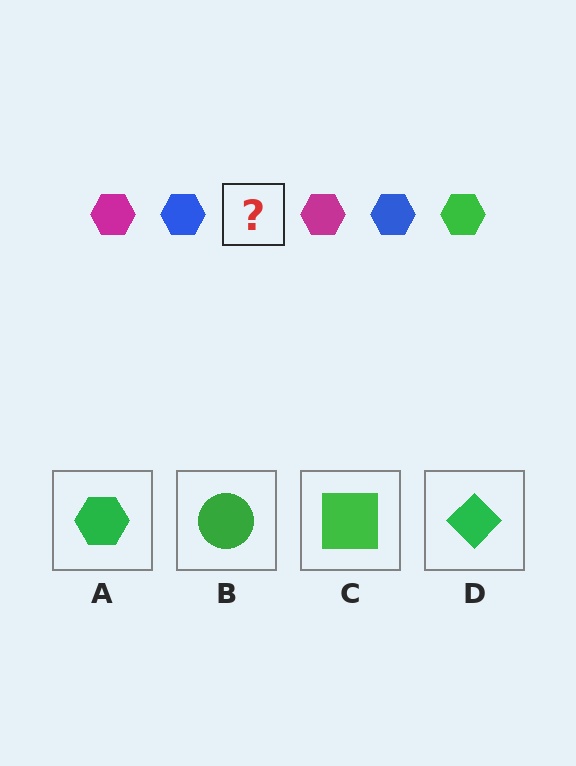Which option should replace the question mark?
Option A.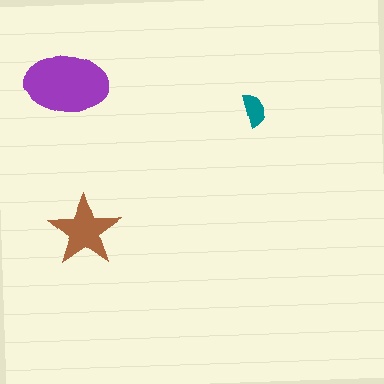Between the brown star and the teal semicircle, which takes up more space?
The brown star.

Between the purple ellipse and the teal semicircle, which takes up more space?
The purple ellipse.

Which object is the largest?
The purple ellipse.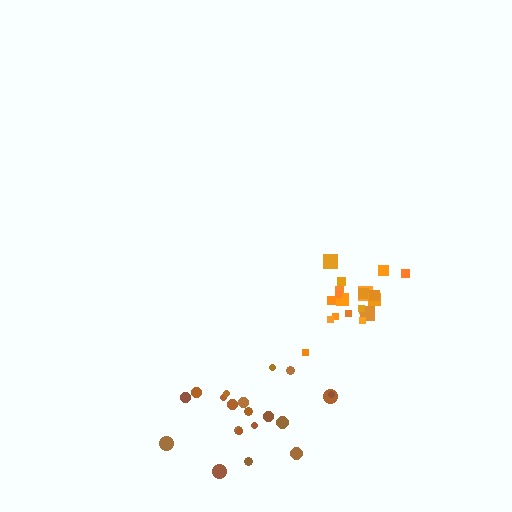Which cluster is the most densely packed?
Orange.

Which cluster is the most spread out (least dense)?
Brown.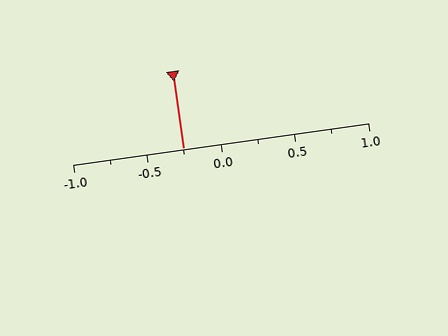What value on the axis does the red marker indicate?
The marker indicates approximately -0.25.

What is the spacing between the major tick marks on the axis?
The major ticks are spaced 0.5 apart.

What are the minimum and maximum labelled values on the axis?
The axis runs from -1.0 to 1.0.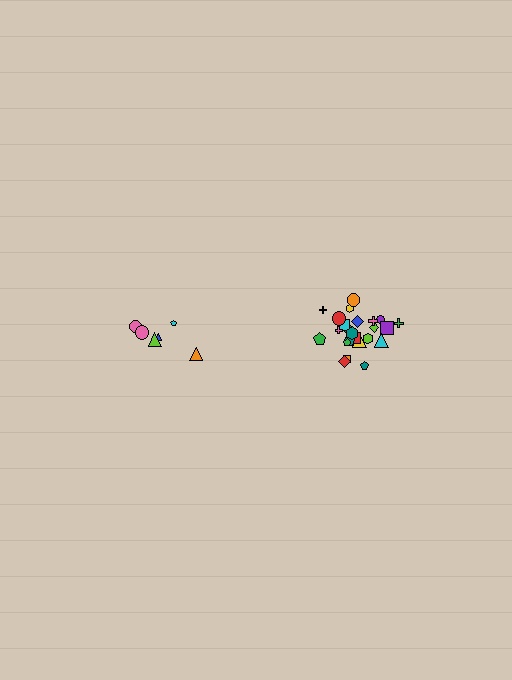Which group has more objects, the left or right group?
The right group.